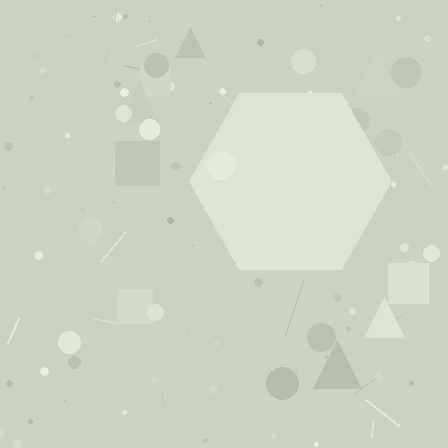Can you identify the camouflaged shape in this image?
The camouflaged shape is a hexagon.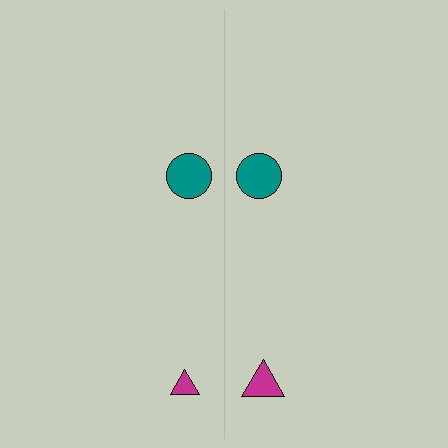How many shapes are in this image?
There are 4 shapes in this image.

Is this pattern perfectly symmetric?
No, the pattern is not perfectly symmetric. The magenta triangle on the right side has a different size than its mirror counterpart.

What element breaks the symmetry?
The magenta triangle on the right side has a different size than its mirror counterpart.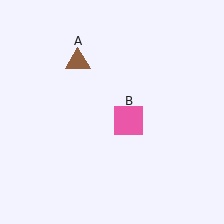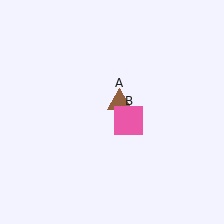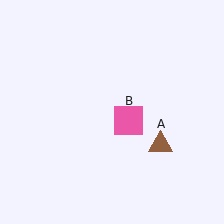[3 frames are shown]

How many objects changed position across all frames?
1 object changed position: brown triangle (object A).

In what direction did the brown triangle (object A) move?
The brown triangle (object A) moved down and to the right.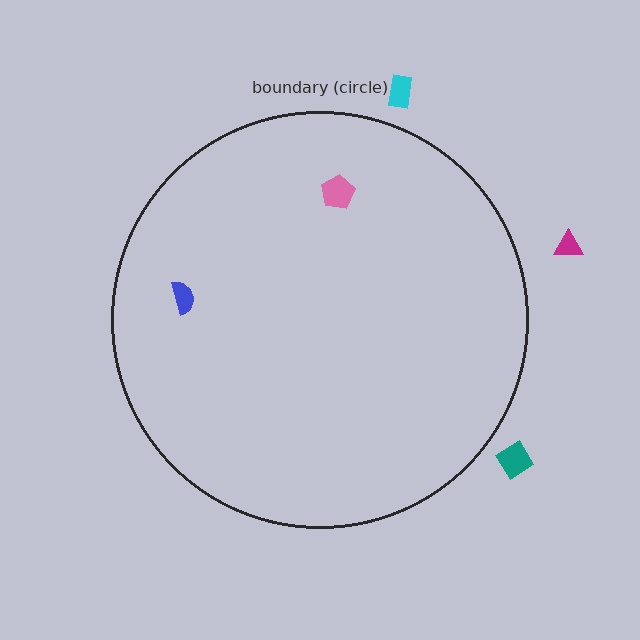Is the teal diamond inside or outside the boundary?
Outside.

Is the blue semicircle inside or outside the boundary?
Inside.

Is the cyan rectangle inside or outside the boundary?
Outside.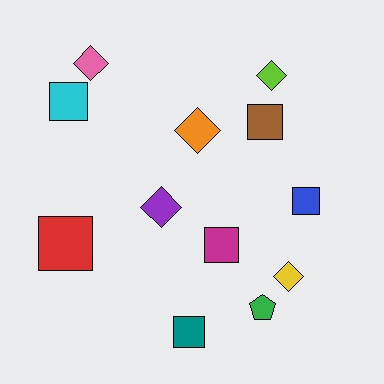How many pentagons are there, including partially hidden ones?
There is 1 pentagon.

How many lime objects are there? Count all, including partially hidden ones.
There is 1 lime object.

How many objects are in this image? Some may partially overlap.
There are 12 objects.